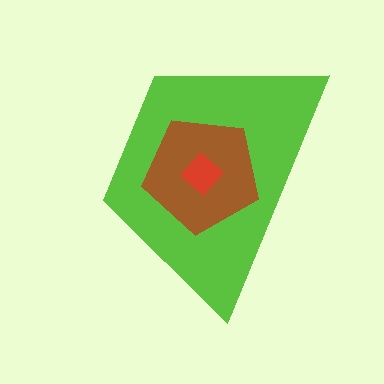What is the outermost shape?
The lime trapezoid.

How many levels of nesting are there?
3.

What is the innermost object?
The red diamond.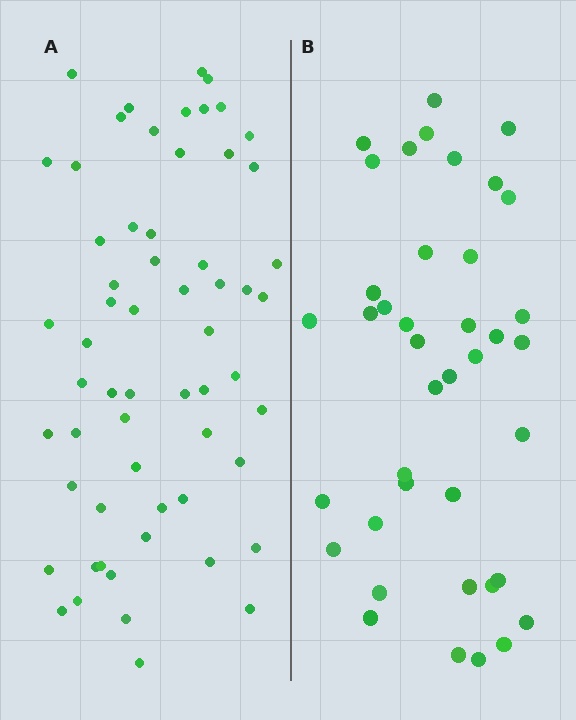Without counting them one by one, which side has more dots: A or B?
Region A (the left region) has more dots.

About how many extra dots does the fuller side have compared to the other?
Region A has approximately 20 more dots than region B.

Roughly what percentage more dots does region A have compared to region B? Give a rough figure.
About 50% more.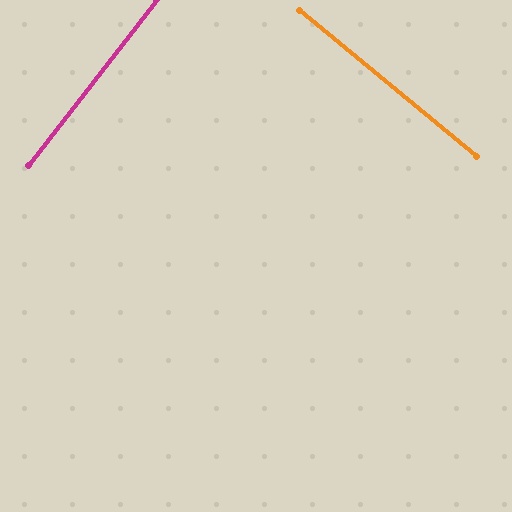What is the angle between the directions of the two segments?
Approximately 88 degrees.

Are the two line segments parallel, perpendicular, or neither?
Perpendicular — they meet at approximately 88°.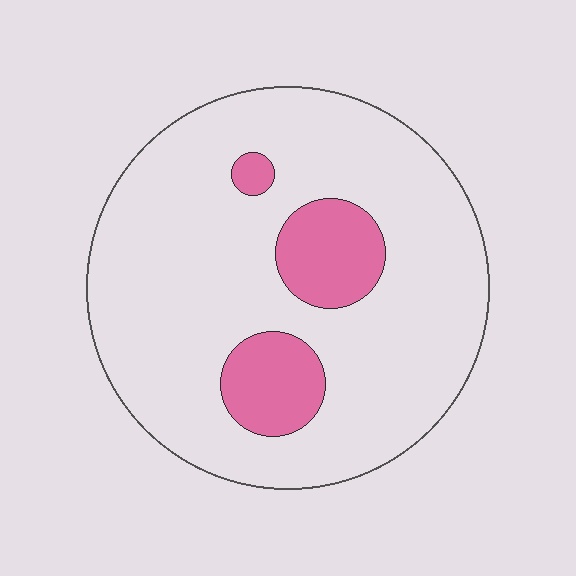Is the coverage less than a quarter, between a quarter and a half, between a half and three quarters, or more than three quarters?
Less than a quarter.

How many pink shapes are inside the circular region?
3.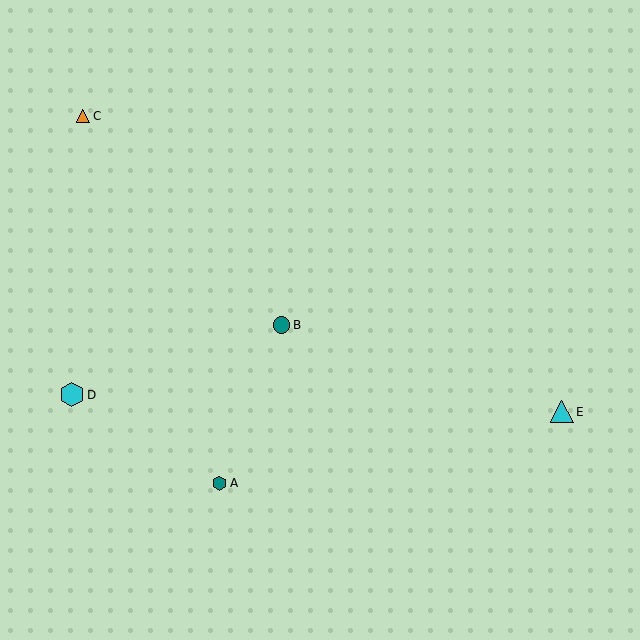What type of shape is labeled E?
Shape E is a cyan triangle.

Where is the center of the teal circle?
The center of the teal circle is at (282, 325).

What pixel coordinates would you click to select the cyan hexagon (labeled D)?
Click at (72, 395) to select the cyan hexagon D.